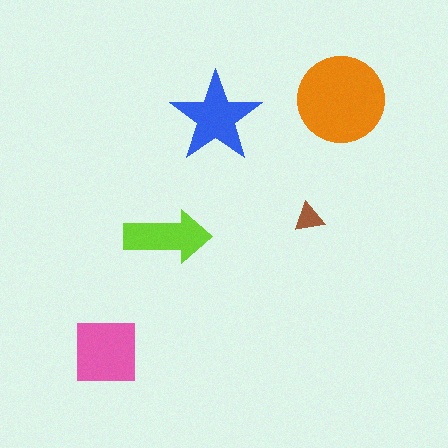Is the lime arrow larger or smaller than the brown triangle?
Larger.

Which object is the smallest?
The brown triangle.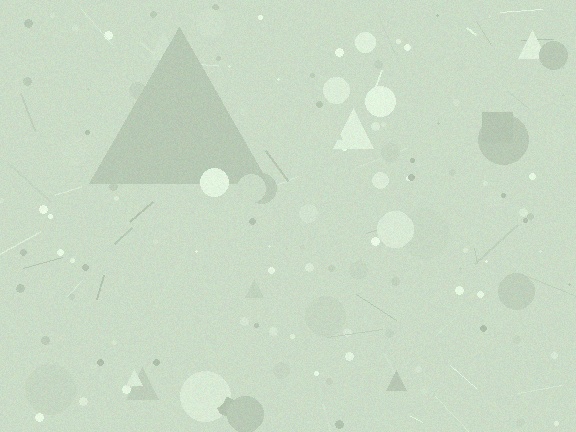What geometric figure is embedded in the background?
A triangle is embedded in the background.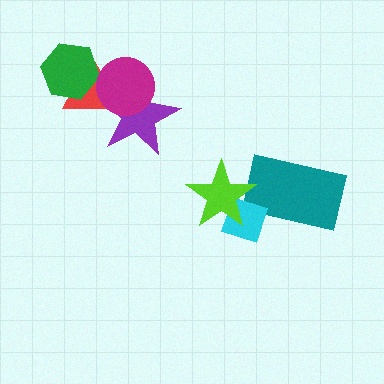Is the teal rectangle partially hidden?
Yes, it is partially covered by another shape.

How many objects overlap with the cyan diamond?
2 objects overlap with the cyan diamond.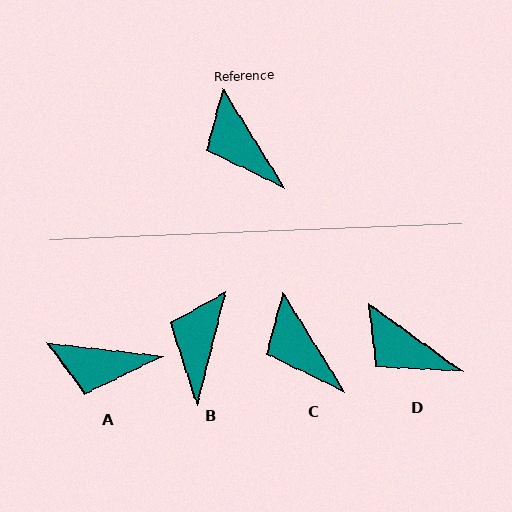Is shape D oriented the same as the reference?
No, it is off by about 22 degrees.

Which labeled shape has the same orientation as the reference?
C.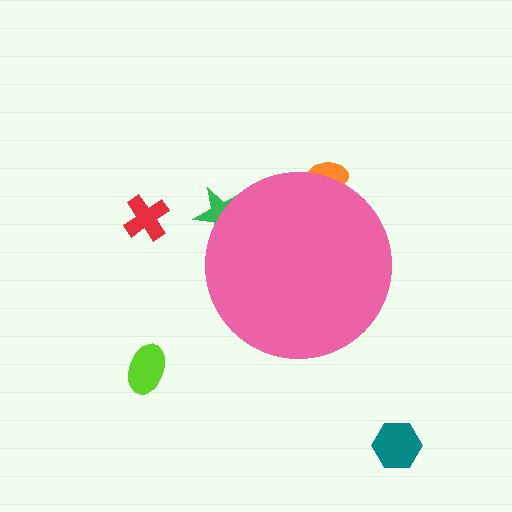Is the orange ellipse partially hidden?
Yes, the orange ellipse is partially hidden behind the pink circle.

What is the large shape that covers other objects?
A pink circle.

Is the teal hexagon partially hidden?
No, the teal hexagon is fully visible.